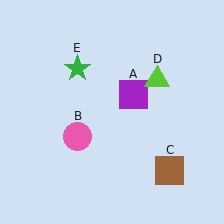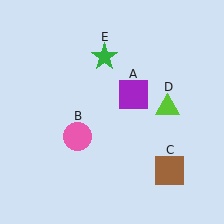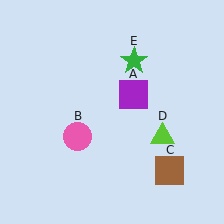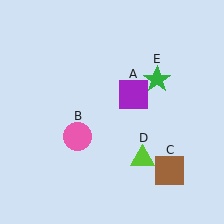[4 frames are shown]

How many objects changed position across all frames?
2 objects changed position: lime triangle (object D), green star (object E).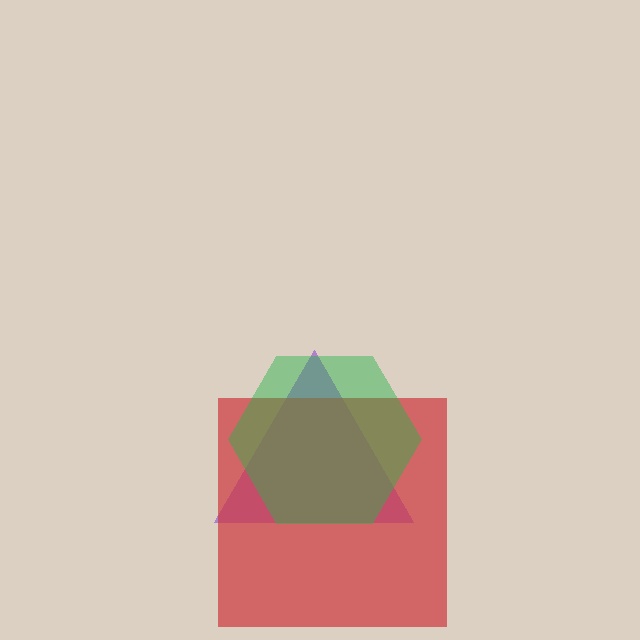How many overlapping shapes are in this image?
There are 3 overlapping shapes in the image.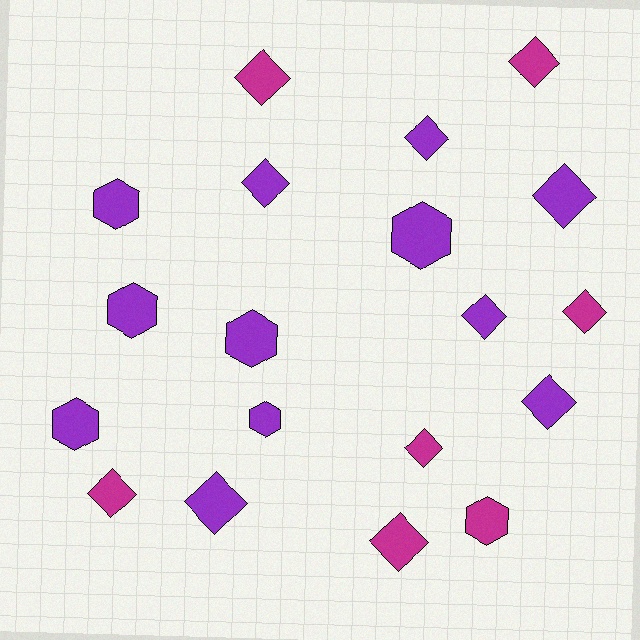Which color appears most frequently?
Purple, with 12 objects.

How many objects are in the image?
There are 19 objects.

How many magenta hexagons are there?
There is 1 magenta hexagon.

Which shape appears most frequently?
Diamond, with 12 objects.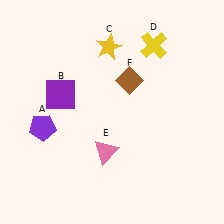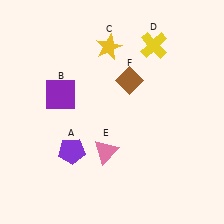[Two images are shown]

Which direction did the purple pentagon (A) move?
The purple pentagon (A) moved right.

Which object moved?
The purple pentagon (A) moved right.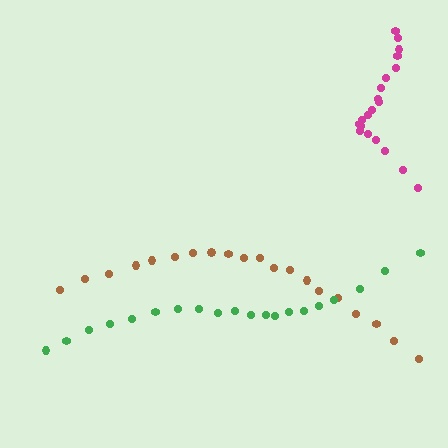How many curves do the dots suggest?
There are 3 distinct paths.